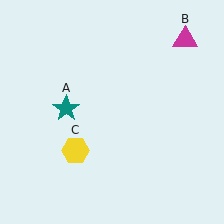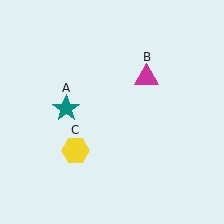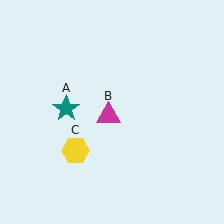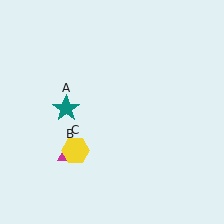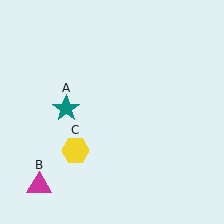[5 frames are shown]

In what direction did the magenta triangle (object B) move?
The magenta triangle (object B) moved down and to the left.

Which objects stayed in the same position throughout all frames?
Teal star (object A) and yellow hexagon (object C) remained stationary.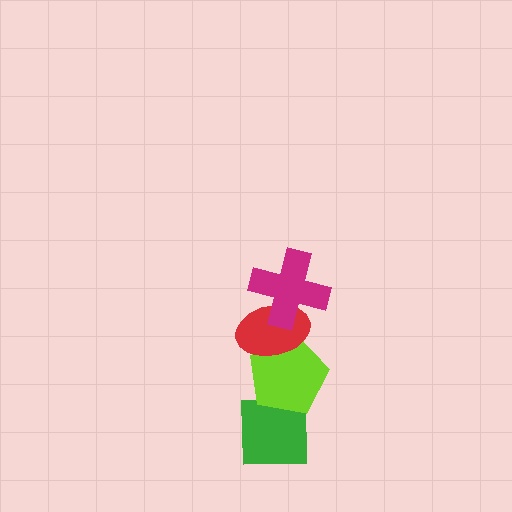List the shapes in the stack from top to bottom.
From top to bottom: the magenta cross, the red ellipse, the lime pentagon, the green square.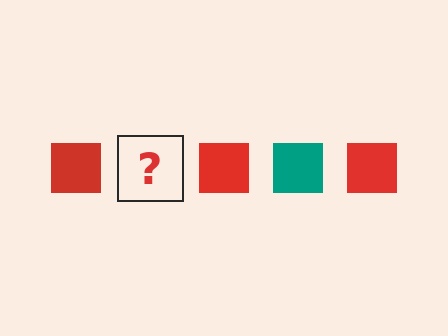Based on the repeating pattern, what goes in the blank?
The blank should be a teal square.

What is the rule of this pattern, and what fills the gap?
The rule is that the pattern cycles through red, teal squares. The gap should be filled with a teal square.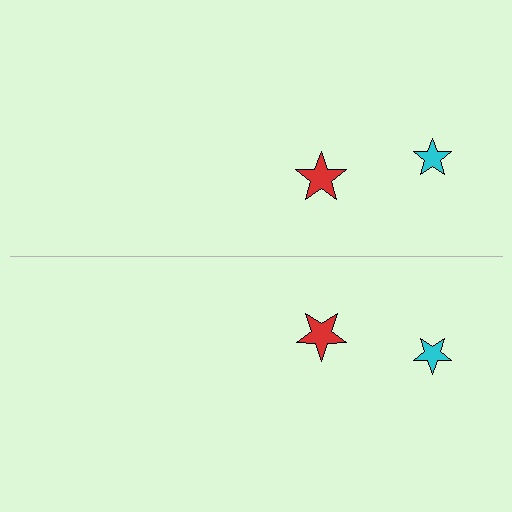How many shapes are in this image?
There are 4 shapes in this image.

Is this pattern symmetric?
Yes, this pattern has bilateral (reflection) symmetry.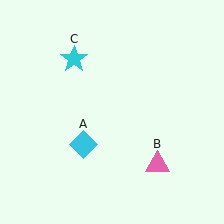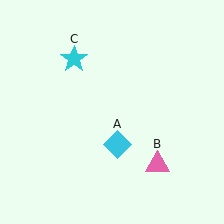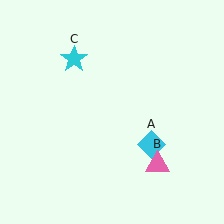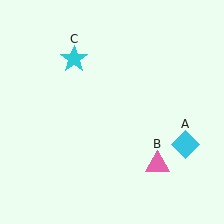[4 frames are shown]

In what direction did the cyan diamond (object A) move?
The cyan diamond (object A) moved right.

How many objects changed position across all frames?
1 object changed position: cyan diamond (object A).